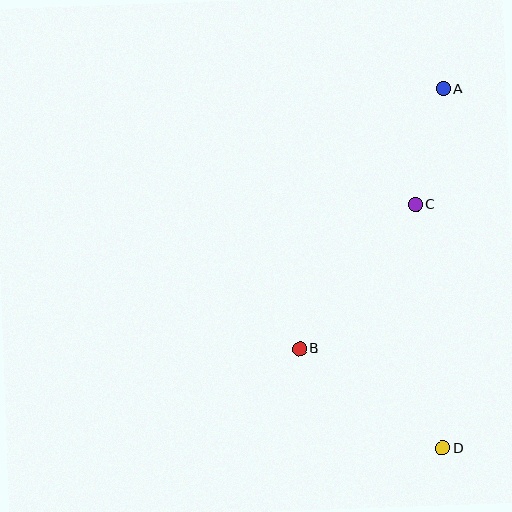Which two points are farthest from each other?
Points A and D are farthest from each other.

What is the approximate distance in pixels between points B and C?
The distance between B and C is approximately 185 pixels.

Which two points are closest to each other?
Points A and C are closest to each other.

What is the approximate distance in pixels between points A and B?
The distance between A and B is approximately 297 pixels.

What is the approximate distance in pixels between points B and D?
The distance between B and D is approximately 174 pixels.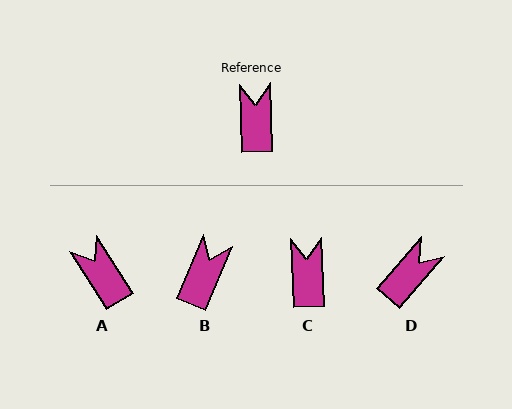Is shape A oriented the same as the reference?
No, it is off by about 30 degrees.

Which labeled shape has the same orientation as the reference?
C.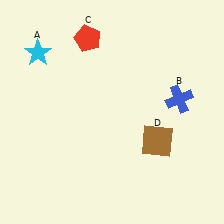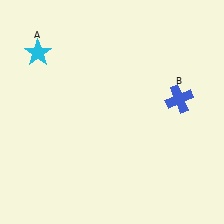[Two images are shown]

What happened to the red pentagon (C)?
The red pentagon (C) was removed in Image 2. It was in the top-left area of Image 1.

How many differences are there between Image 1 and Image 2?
There are 2 differences between the two images.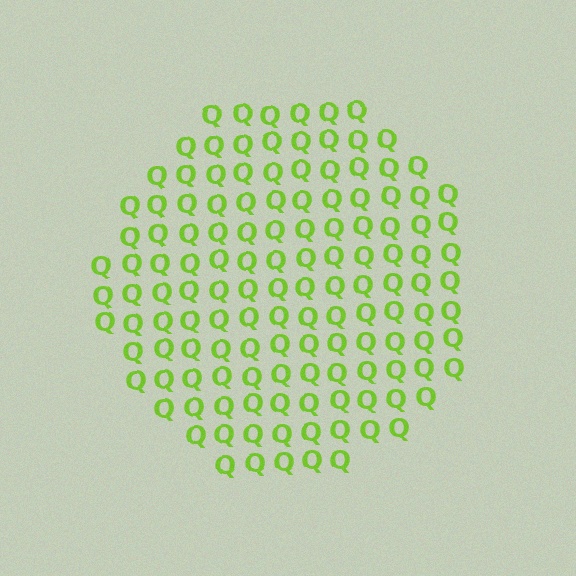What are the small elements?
The small elements are letter Q's.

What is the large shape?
The large shape is a circle.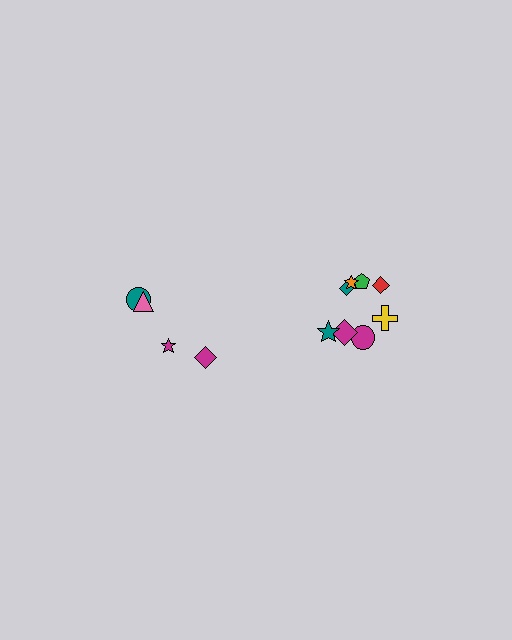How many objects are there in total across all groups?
There are 12 objects.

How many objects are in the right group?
There are 8 objects.